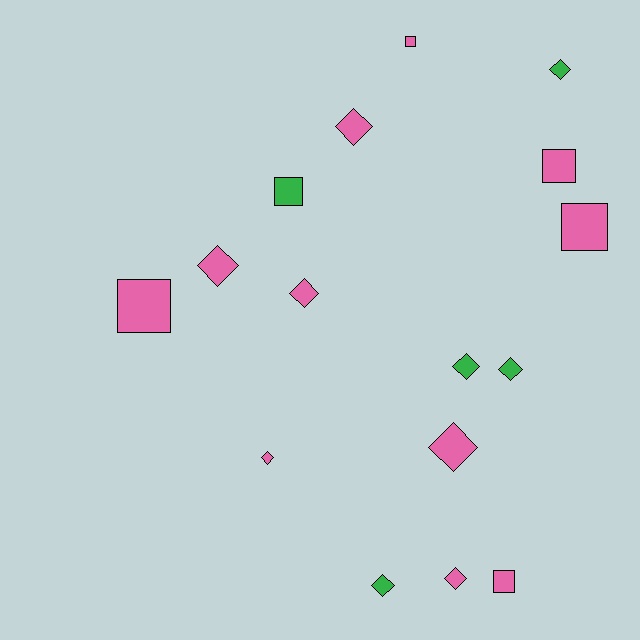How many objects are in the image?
There are 16 objects.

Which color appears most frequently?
Pink, with 11 objects.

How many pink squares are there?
There are 5 pink squares.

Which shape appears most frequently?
Diamond, with 10 objects.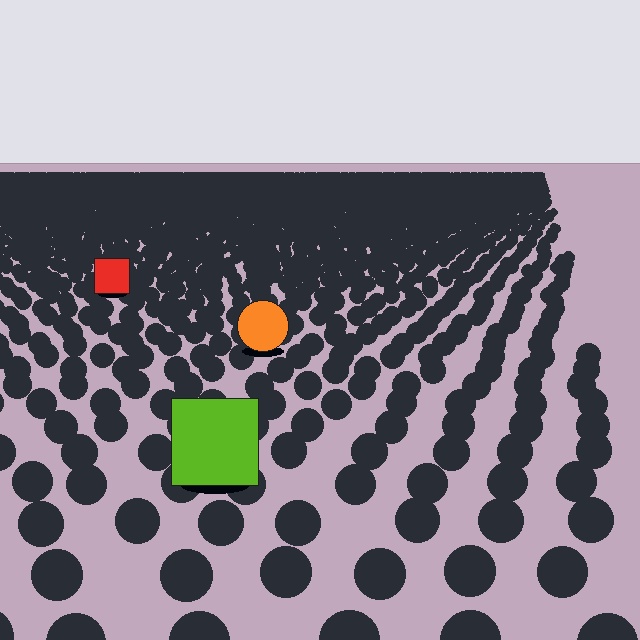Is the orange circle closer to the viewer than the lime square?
No. The lime square is closer — you can tell from the texture gradient: the ground texture is coarser near it.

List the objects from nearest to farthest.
From nearest to farthest: the lime square, the orange circle, the red square.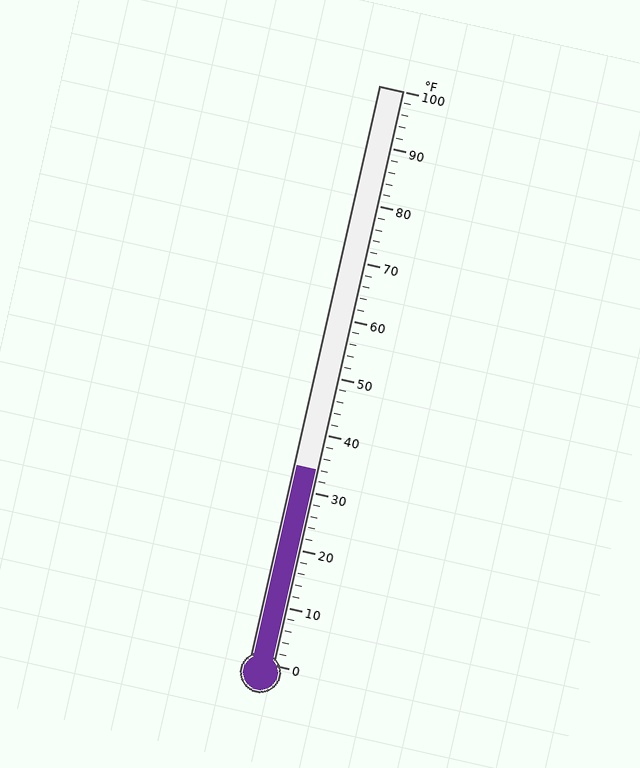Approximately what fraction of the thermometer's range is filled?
The thermometer is filled to approximately 35% of its range.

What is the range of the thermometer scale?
The thermometer scale ranges from 0°F to 100°F.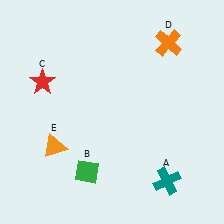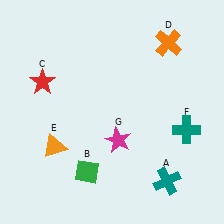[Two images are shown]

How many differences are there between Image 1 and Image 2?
There are 2 differences between the two images.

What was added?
A teal cross (F), a magenta star (G) were added in Image 2.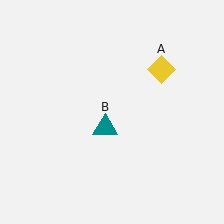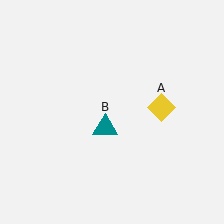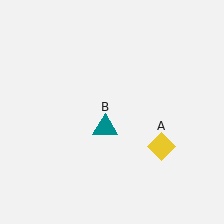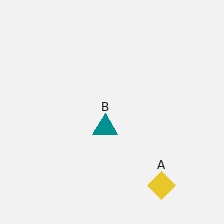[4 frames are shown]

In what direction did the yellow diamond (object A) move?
The yellow diamond (object A) moved down.